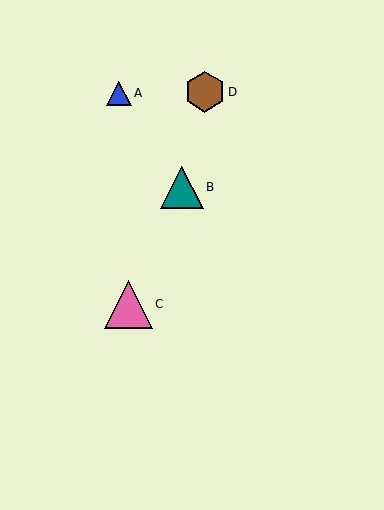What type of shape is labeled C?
Shape C is a pink triangle.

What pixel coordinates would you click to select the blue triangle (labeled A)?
Click at (119, 93) to select the blue triangle A.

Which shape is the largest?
The pink triangle (labeled C) is the largest.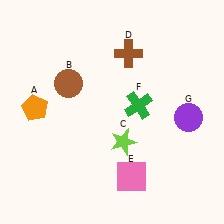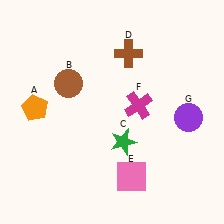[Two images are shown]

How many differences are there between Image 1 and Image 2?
There are 2 differences between the two images.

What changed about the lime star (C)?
In Image 1, C is lime. In Image 2, it changed to green.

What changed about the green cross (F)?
In Image 1, F is green. In Image 2, it changed to magenta.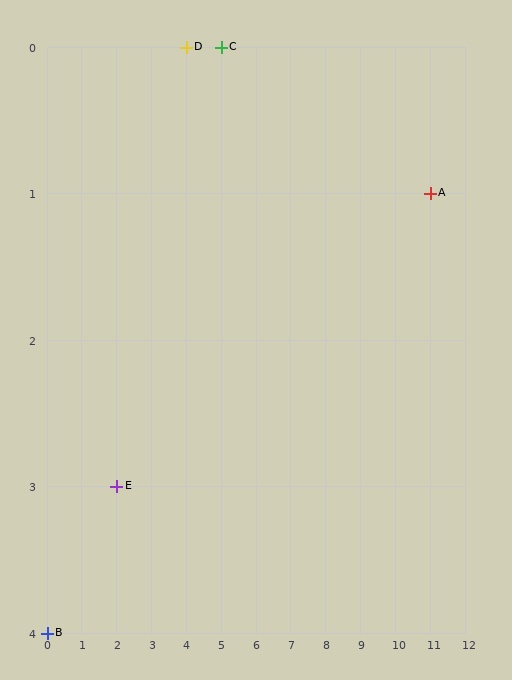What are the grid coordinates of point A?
Point A is at grid coordinates (11, 1).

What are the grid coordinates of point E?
Point E is at grid coordinates (2, 3).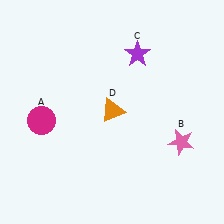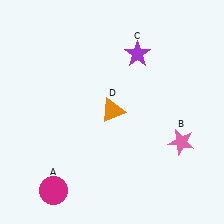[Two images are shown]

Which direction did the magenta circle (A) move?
The magenta circle (A) moved down.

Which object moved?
The magenta circle (A) moved down.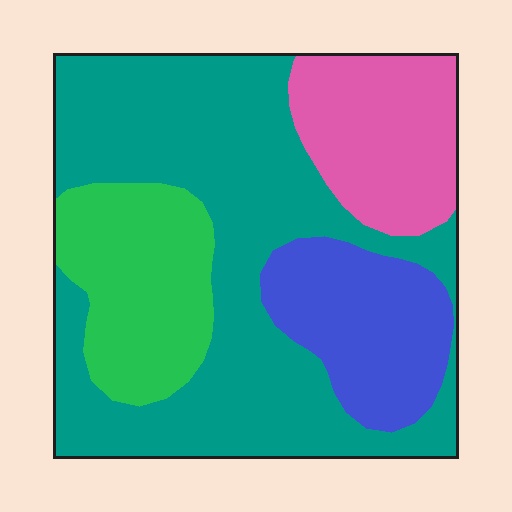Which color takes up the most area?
Teal, at roughly 50%.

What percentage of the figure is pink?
Pink covers around 15% of the figure.